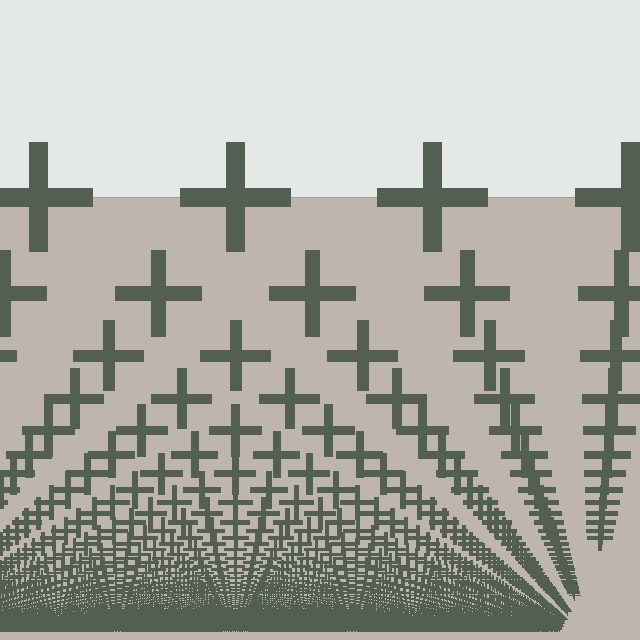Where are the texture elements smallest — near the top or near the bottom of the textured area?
Near the bottom.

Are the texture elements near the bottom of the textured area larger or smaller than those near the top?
Smaller. The gradient is inverted — elements near the bottom are smaller and denser.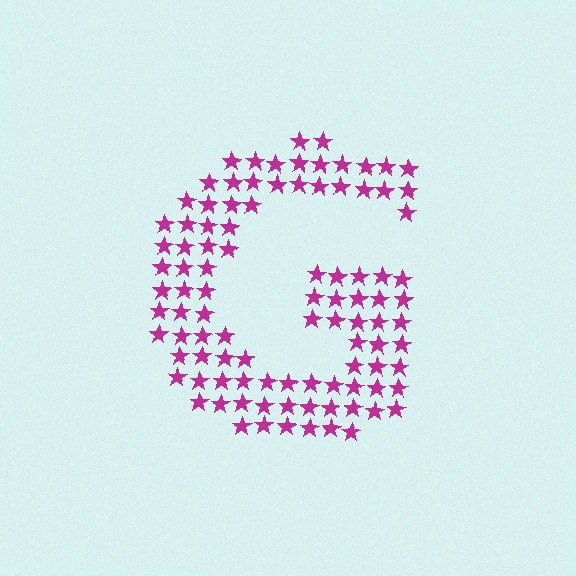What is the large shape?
The large shape is the letter G.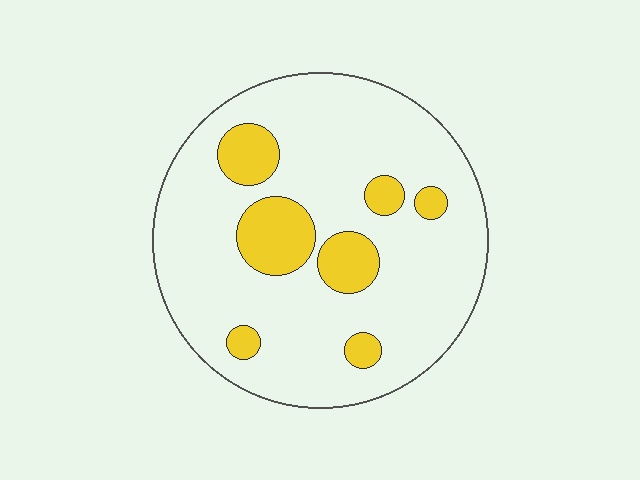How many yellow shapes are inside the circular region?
7.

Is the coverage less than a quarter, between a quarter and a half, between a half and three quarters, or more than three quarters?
Less than a quarter.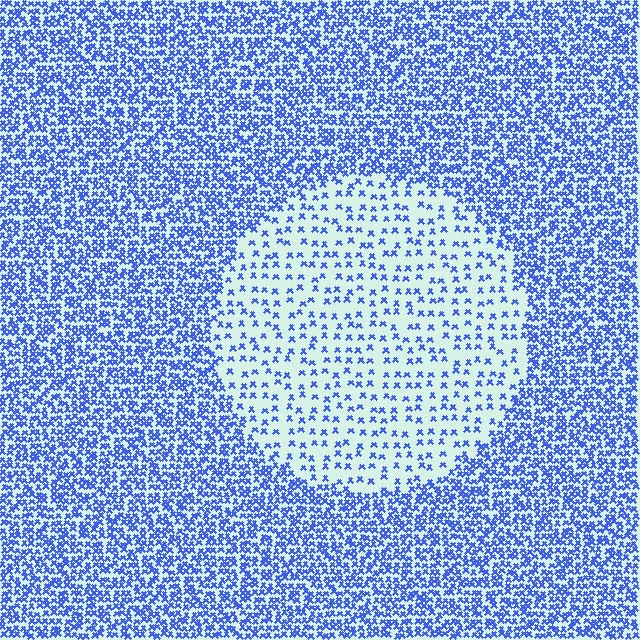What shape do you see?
I see a circle.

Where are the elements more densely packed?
The elements are more densely packed outside the circle boundary.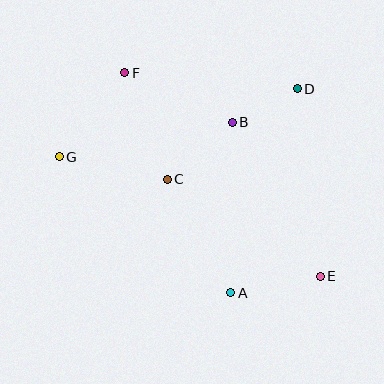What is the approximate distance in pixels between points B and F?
The distance between B and F is approximately 119 pixels.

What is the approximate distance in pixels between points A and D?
The distance between A and D is approximately 215 pixels.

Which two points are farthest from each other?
Points E and G are farthest from each other.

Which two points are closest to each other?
Points B and D are closest to each other.